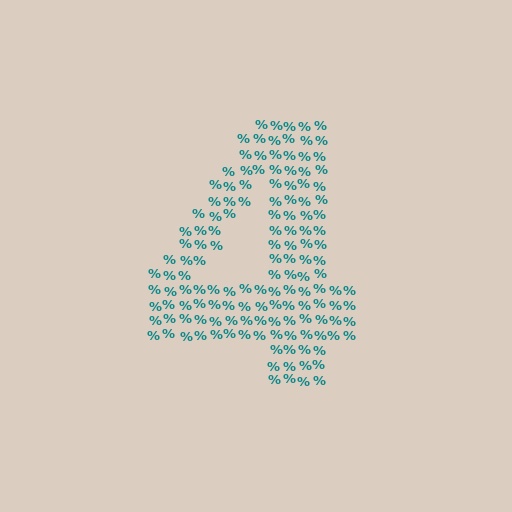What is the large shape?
The large shape is the digit 4.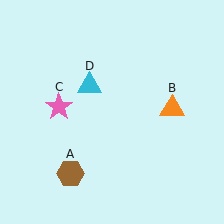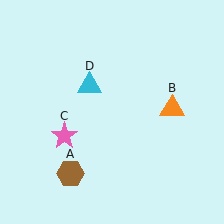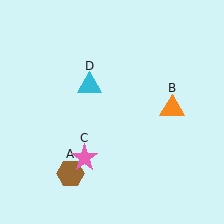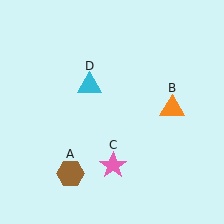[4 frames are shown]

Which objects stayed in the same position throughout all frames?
Brown hexagon (object A) and orange triangle (object B) and cyan triangle (object D) remained stationary.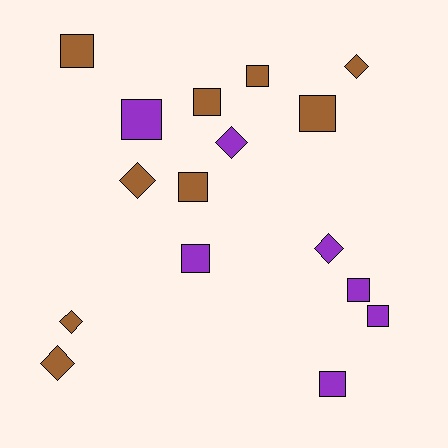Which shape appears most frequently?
Square, with 10 objects.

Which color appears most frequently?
Brown, with 9 objects.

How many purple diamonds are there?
There are 2 purple diamonds.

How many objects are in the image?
There are 16 objects.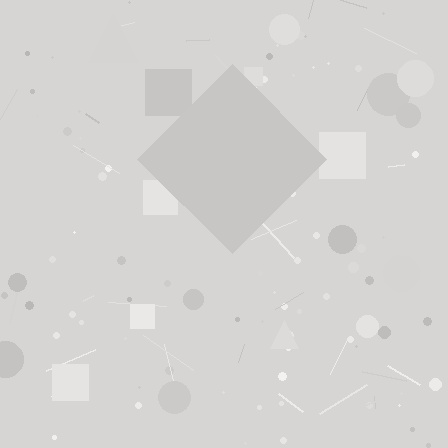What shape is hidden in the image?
A diamond is hidden in the image.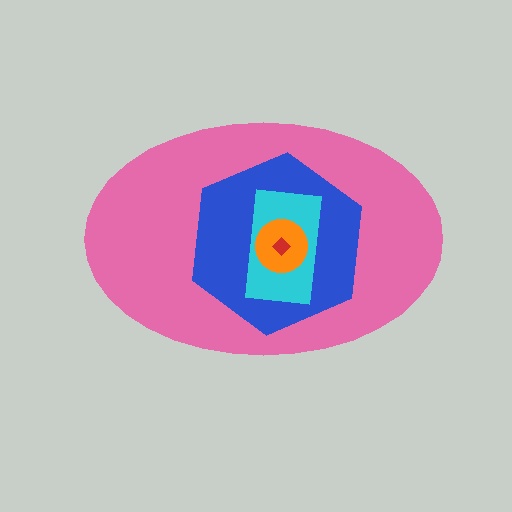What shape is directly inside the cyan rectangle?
The orange circle.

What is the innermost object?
The red diamond.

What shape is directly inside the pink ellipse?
The blue hexagon.